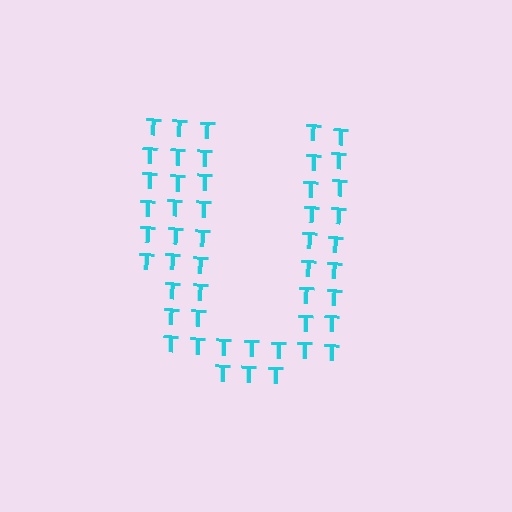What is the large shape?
The large shape is the letter U.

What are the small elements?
The small elements are letter T's.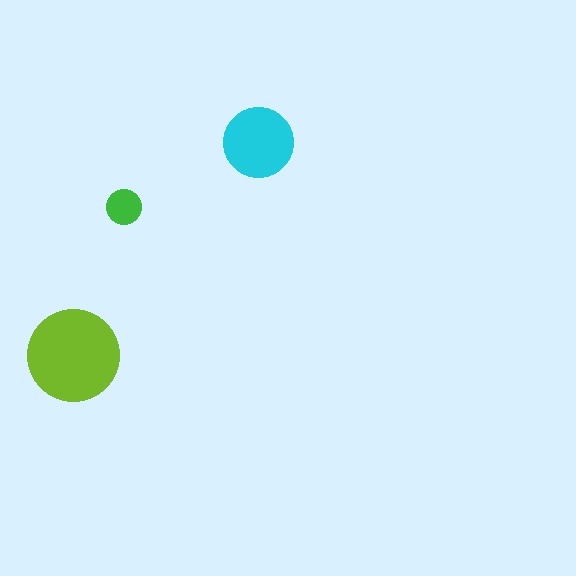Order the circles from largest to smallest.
the lime one, the cyan one, the green one.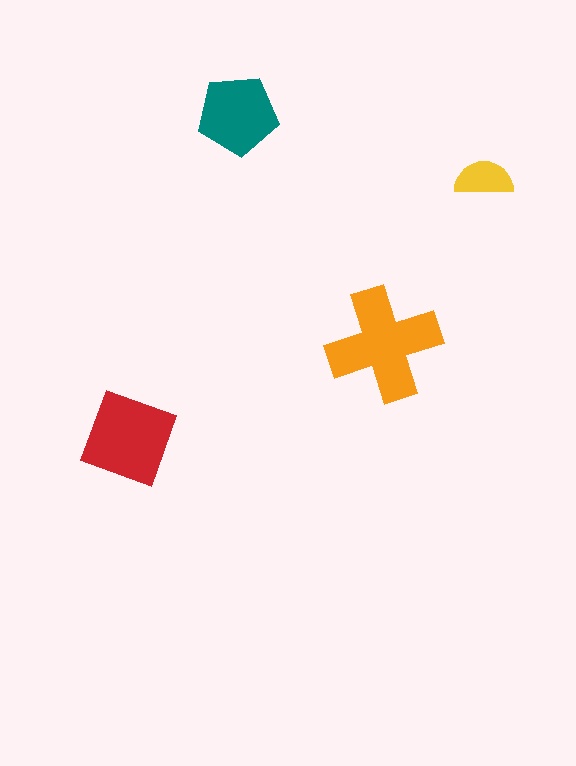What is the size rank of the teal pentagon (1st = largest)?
3rd.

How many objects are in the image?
There are 4 objects in the image.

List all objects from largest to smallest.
The orange cross, the red square, the teal pentagon, the yellow semicircle.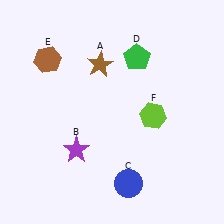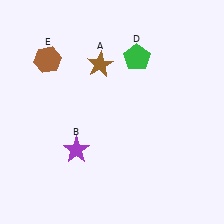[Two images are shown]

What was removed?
The lime hexagon (F), the blue circle (C) were removed in Image 2.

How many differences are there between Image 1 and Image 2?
There are 2 differences between the two images.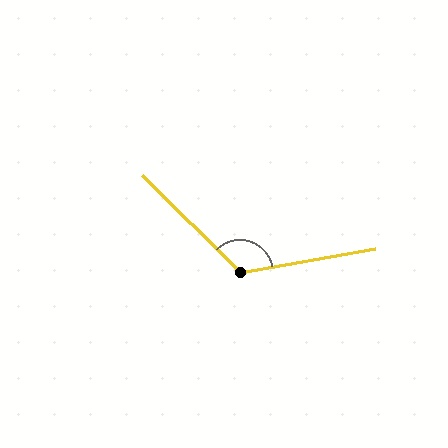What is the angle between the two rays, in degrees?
Approximately 125 degrees.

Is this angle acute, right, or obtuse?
It is obtuse.